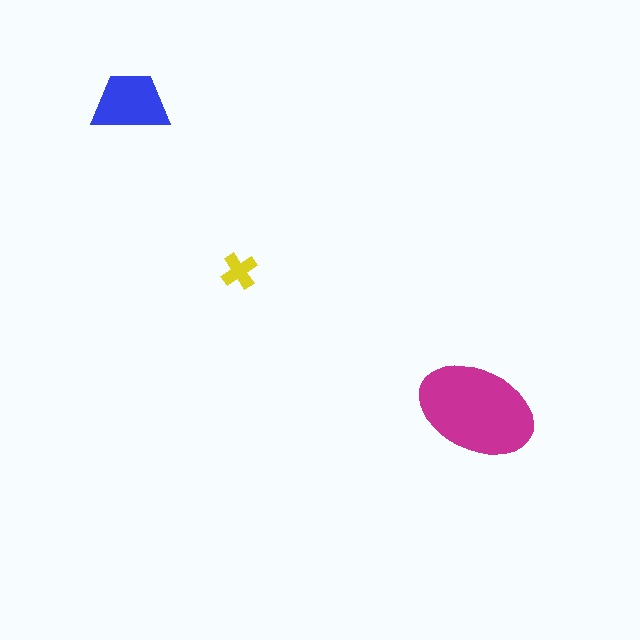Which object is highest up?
The blue trapezoid is topmost.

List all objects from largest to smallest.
The magenta ellipse, the blue trapezoid, the yellow cross.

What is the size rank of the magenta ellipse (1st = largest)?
1st.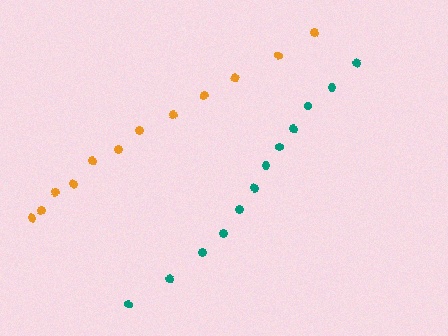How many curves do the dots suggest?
There are 2 distinct paths.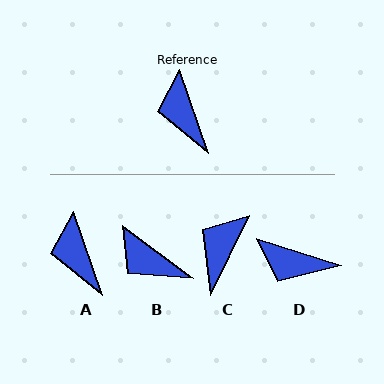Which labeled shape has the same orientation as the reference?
A.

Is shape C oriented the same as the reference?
No, it is off by about 44 degrees.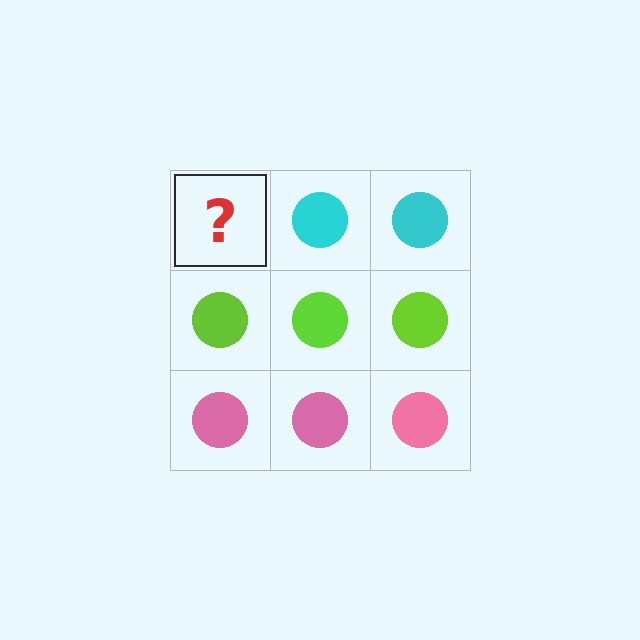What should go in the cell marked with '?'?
The missing cell should contain a cyan circle.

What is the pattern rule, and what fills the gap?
The rule is that each row has a consistent color. The gap should be filled with a cyan circle.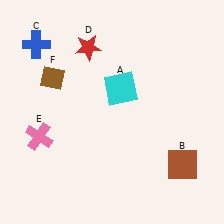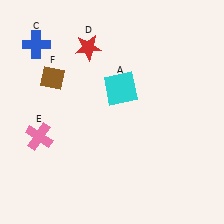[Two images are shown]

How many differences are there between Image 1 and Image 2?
There is 1 difference between the two images.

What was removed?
The brown square (B) was removed in Image 2.